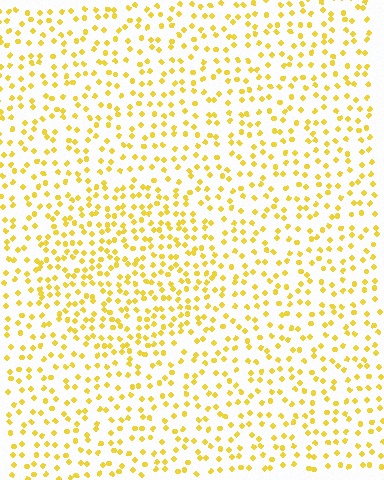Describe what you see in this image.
The image contains small yellow elements arranged at two different densities. A circle-shaped region is visible where the elements are more densely packed than the surrounding area.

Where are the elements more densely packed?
The elements are more densely packed inside the circle boundary.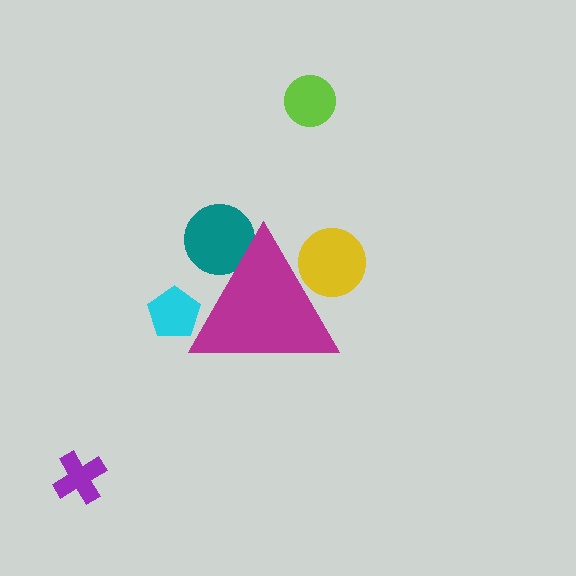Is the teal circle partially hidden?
Yes, the teal circle is partially hidden behind the magenta triangle.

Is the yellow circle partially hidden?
Yes, the yellow circle is partially hidden behind the magenta triangle.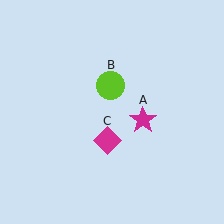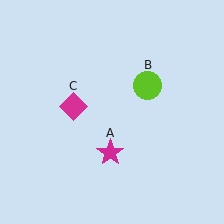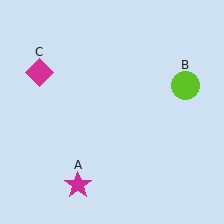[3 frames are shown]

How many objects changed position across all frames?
3 objects changed position: magenta star (object A), lime circle (object B), magenta diamond (object C).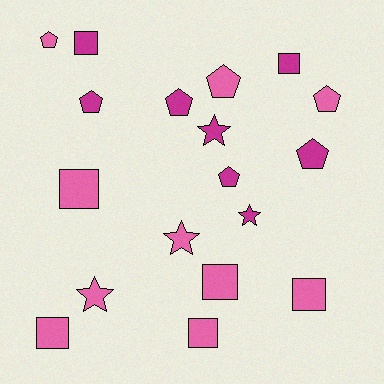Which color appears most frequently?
Pink, with 10 objects.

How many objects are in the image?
There are 18 objects.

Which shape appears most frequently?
Pentagon, with 7 objects.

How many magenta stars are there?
There are 2 magenta stars.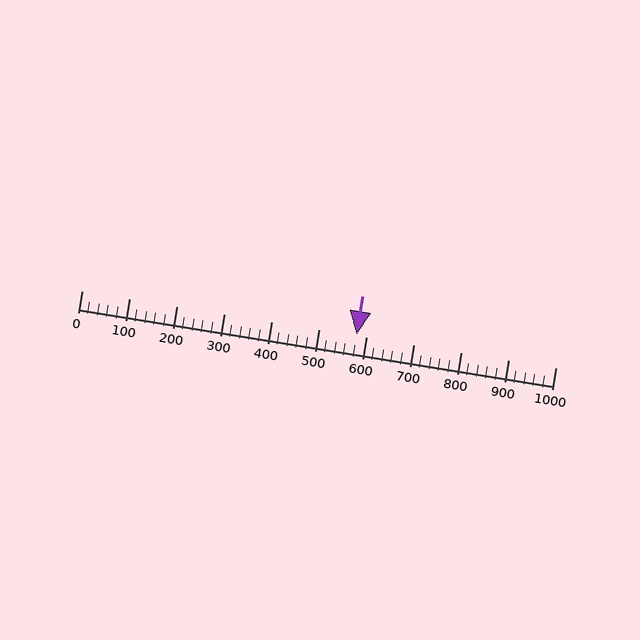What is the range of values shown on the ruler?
The ruler shows values from 0 to 1000.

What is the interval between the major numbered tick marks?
The major tick marks are spaced 100 units apart.